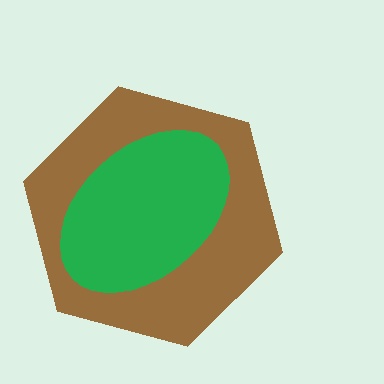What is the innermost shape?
The green ellipse.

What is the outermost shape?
The brown hexagon.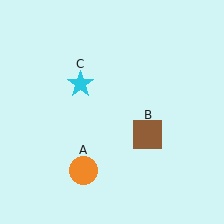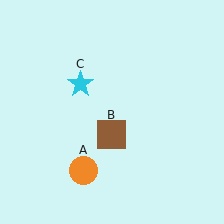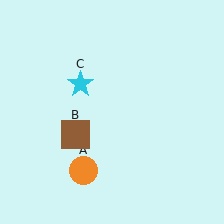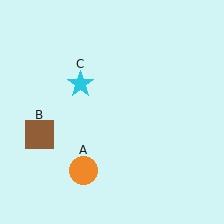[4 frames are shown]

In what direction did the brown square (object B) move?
The brown square (object B) moved left.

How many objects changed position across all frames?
1 object changed position: brown square (object B).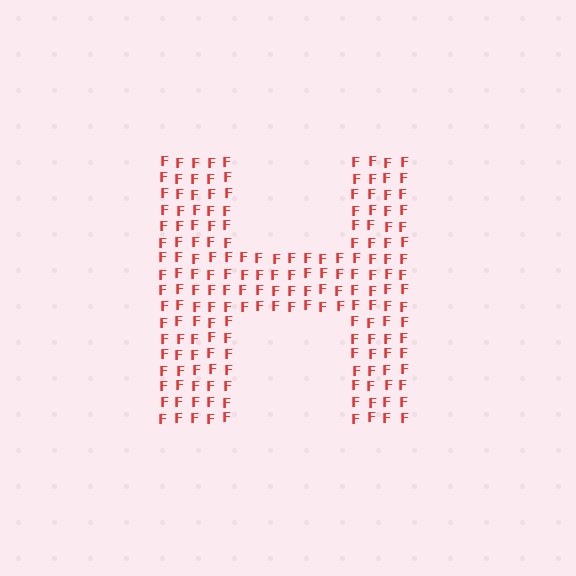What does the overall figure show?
The overall figure shows the letter H.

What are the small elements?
The small elements are letter F's.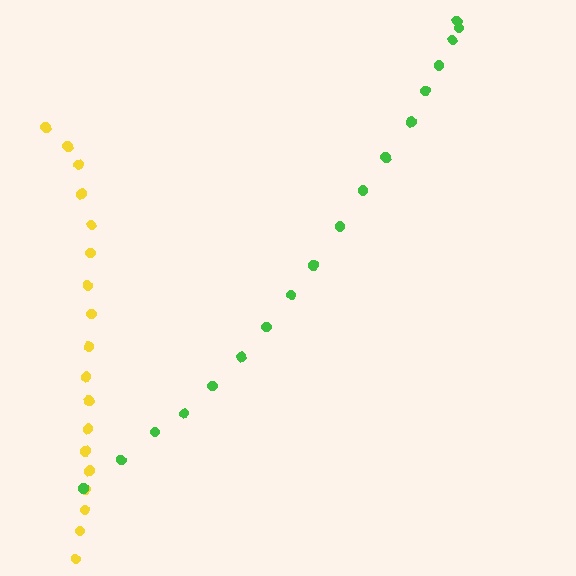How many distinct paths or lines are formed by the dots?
There are 2 distinct paths.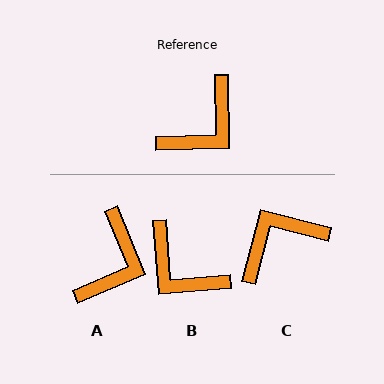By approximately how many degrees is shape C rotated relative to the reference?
Approximately 164 degrees counter-clockwise.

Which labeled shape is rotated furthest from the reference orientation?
C, about 164 degrees away.